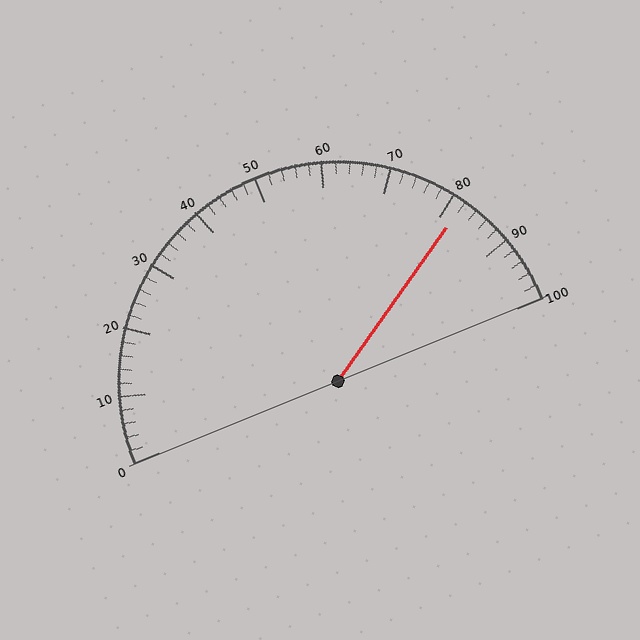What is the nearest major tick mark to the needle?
The nearest major tick mark is 80.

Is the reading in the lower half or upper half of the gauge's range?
The reading is in the upper half of the range (0 to 100).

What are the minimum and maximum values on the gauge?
The gauge ranges from 0 to 100.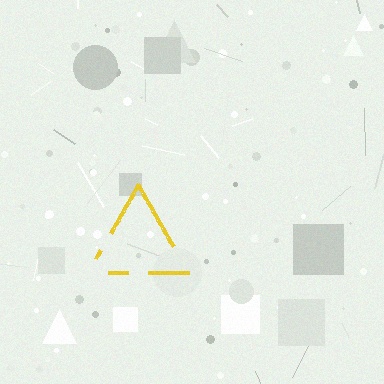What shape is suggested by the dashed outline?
The dashed outline suggests a triangle.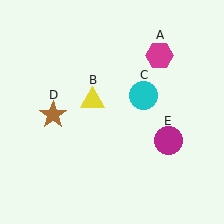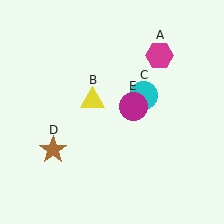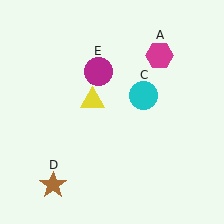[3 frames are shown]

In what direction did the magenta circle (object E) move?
The magenta circle (object E) moved up and to the left.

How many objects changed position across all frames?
2 objects changed position: brown star (object D), magenta circle (object E).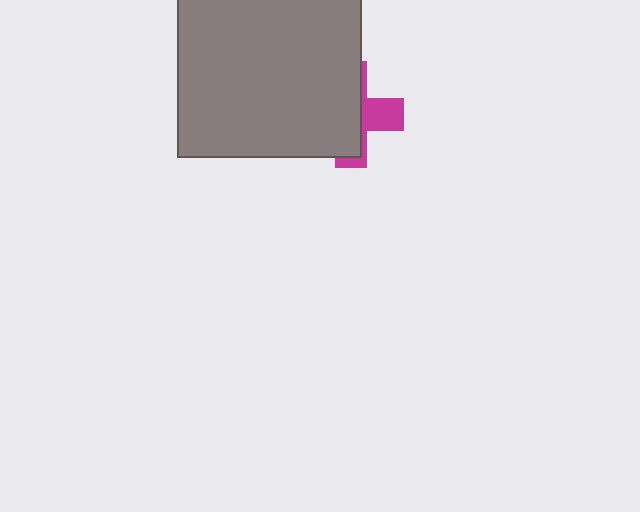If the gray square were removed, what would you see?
You would see the complete magenta cross.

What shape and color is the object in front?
The object in front is a gray square.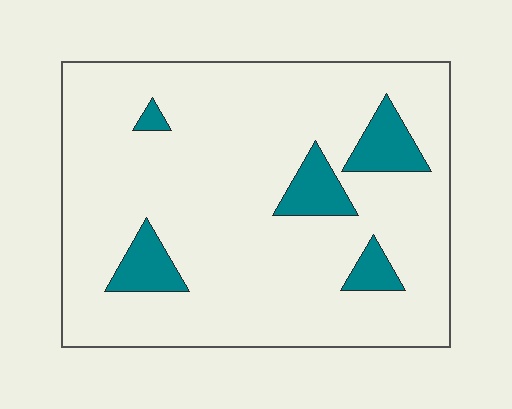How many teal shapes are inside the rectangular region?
5.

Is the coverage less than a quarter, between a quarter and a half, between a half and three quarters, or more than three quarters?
Less than a quarter.